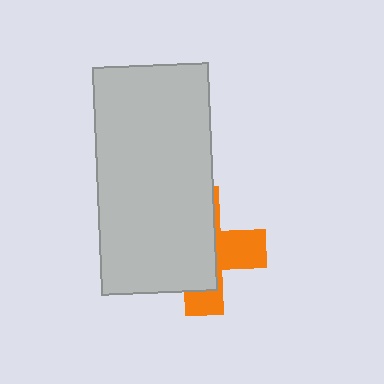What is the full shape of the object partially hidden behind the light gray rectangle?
The partially hidden object is an orange cross.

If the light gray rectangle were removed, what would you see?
You would see the complete orange cross.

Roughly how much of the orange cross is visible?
A small part of it is visible (roughly 39%).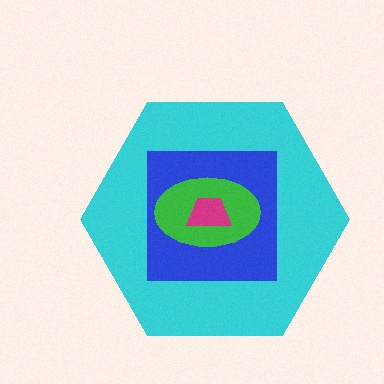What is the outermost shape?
The cyan hexagon.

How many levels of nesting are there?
4.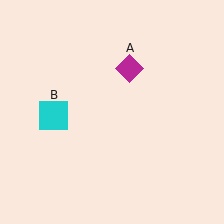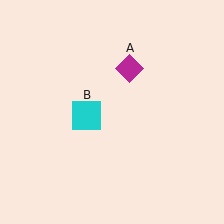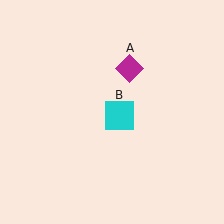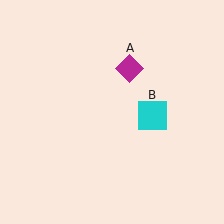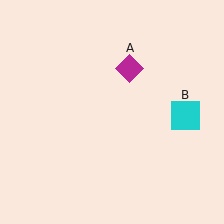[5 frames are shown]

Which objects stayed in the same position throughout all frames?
Magenta diamond (object A) remained stationary.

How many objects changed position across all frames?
1 object changed position: cyan square (object B).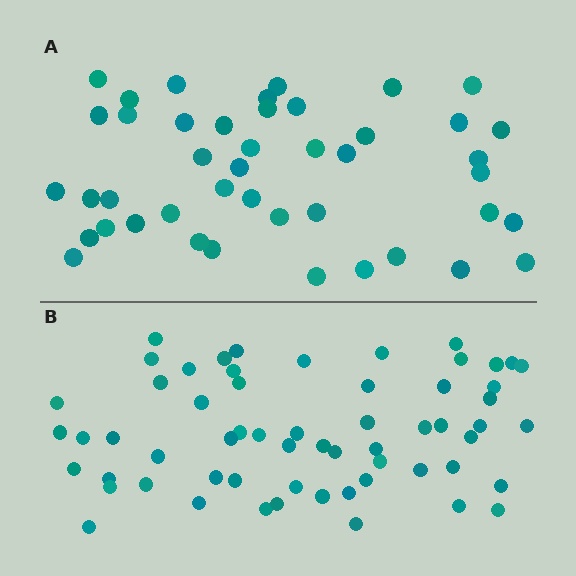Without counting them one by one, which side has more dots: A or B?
Region B (the bottom region) has more dots.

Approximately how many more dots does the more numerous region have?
Region B has approximately 15 more dots than region A.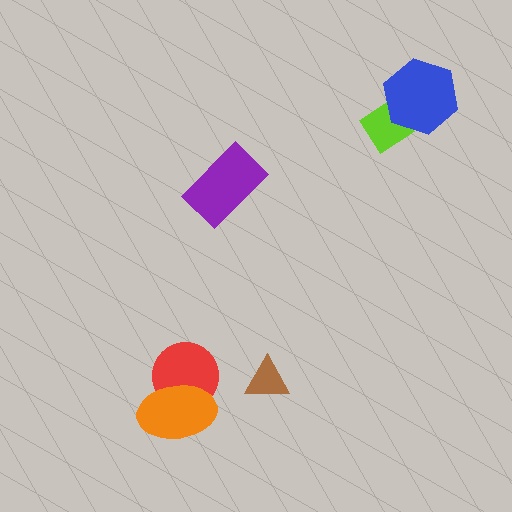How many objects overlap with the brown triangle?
0 objects overlap with the brown triangle.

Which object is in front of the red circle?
The orange ellipse is in front of the red circle.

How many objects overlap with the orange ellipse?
1 object overlaps with the orange ellipse.